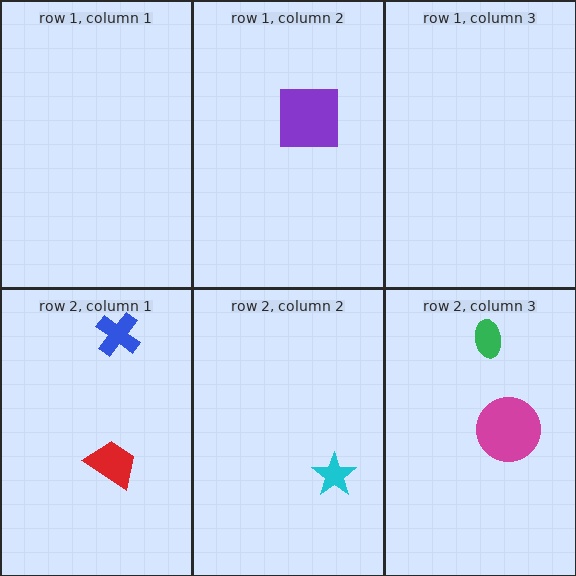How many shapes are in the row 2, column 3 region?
2.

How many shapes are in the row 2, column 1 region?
2.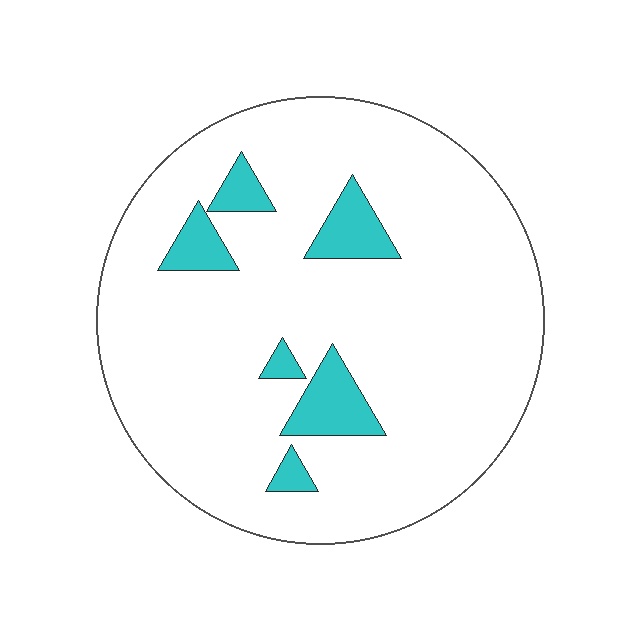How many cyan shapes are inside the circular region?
6.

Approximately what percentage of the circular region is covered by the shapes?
Approximately 10%.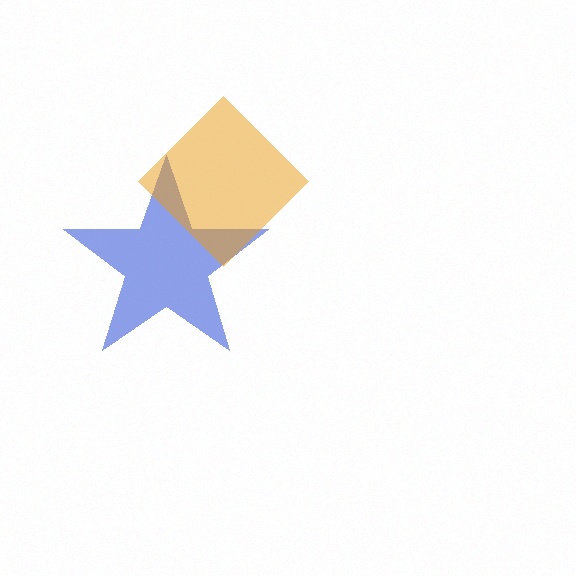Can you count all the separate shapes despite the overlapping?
Yes, there are 2 separate shapes.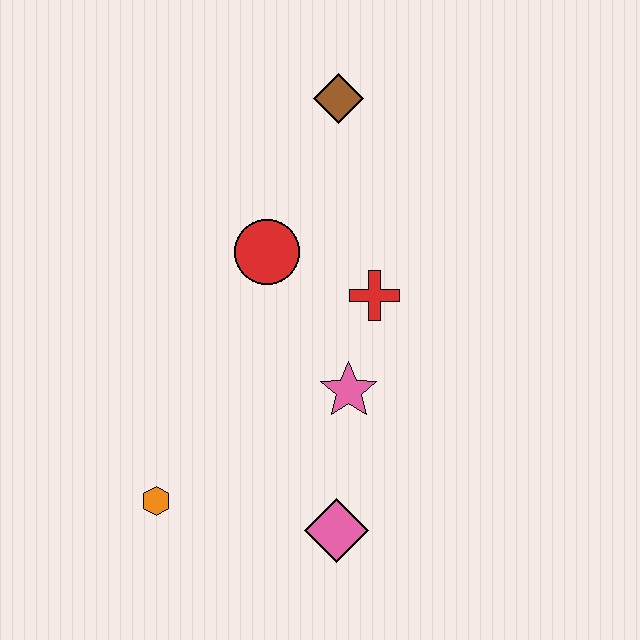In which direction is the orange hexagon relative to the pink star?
The orange hexagon is to the left of the pink star.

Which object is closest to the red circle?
The red cross is closest to the red circle.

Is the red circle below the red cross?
No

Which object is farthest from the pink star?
The brown diamond is farthest from the pink star.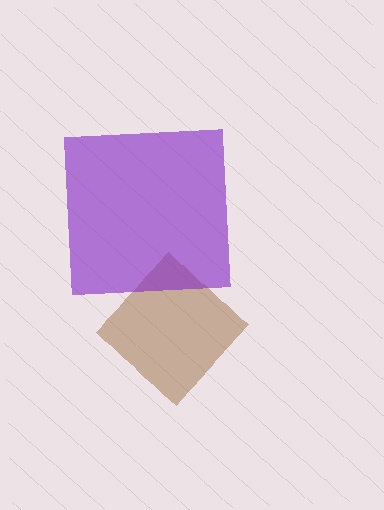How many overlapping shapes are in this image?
There are 2 overlapping shapes in the image.